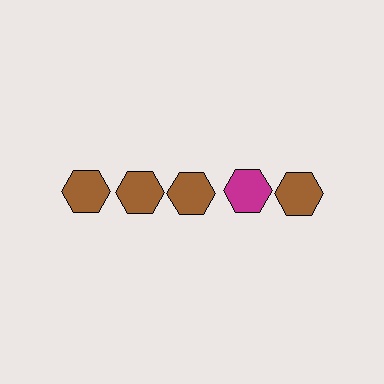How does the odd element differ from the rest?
It has a different color: magenta instead of brown.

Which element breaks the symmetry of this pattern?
The magenta hexagon in the top row, second from right column breaks the symmetry. All other shapes are brown hexagons.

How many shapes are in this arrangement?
There are 5 shapes arranged in a grid pattern.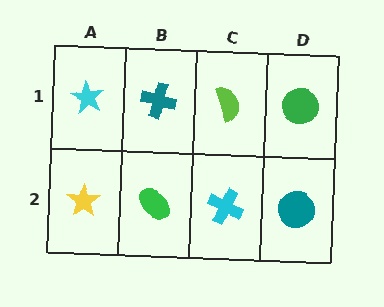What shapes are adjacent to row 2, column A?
A cyan star (row 1, column A), a green ellipse (row 2, column B).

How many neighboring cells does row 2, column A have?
2.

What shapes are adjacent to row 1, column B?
A green ellipse (row 2, column B), a cyan star (row 1, column A), a lime semicircle (row 1, column C).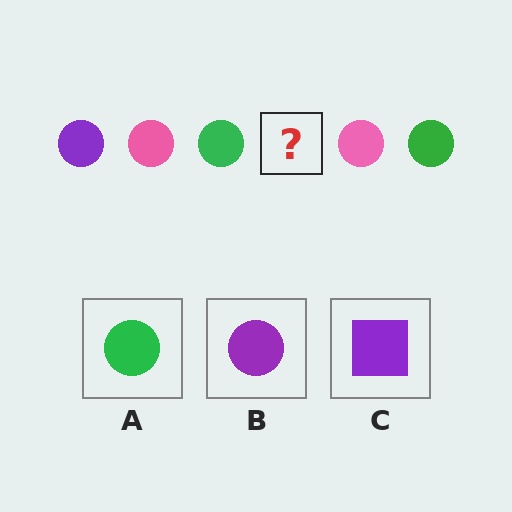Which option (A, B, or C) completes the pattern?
B.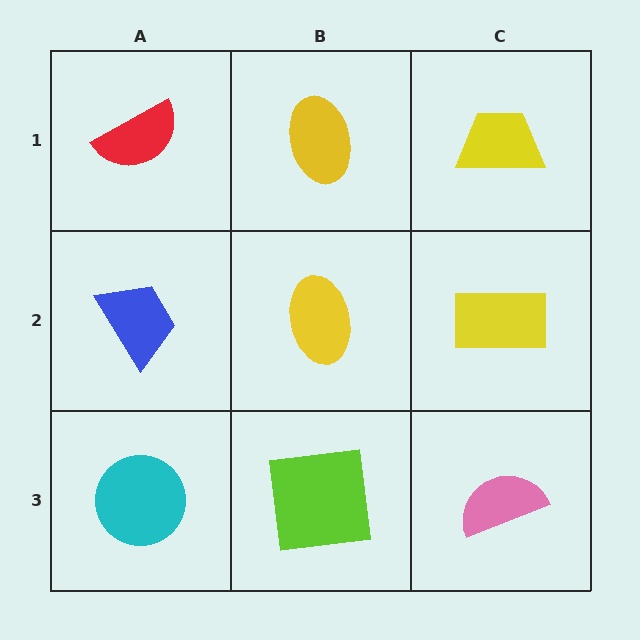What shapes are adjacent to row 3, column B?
A yellow ellipse (row 2, column B), a cyan circle (row 3, column A), a pink semicircle (row 3, column C).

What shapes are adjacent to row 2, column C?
A yellow trapezoid (row 1, column C), a pink semicircle (row 3, column C), a yellow ellipse (row 2, column B).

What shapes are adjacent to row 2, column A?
A red semicircle (row 1, column A), a cyan circle (row 3, column A), a yellow ellipse (row 2, column B).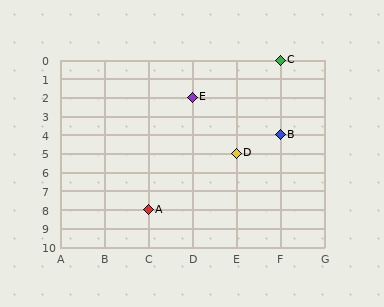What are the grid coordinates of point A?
Point A is at grid coordinates (C, 8).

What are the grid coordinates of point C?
Point C is at grid coordinates (F, 0).